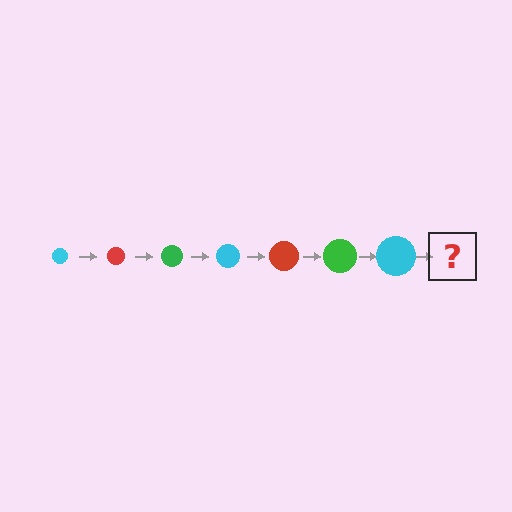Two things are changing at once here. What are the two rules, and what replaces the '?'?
The two rules are that the circle grows larger each step and the color cycles through cyan, red, and green. The '?' should be a red circle, larger than the previous one.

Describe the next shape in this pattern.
It should be a red circle, larger than the previous one.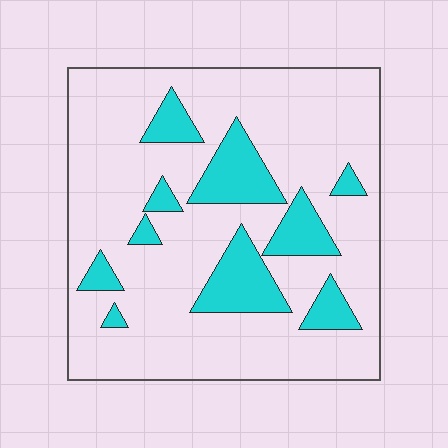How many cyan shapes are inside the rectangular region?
10.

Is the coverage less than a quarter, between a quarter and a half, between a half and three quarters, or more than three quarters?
Less than a quarter.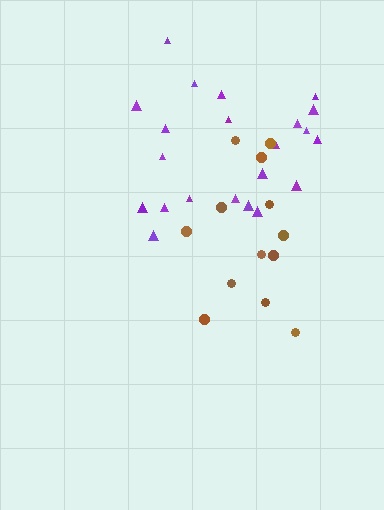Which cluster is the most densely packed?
Purple.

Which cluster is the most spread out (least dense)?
Brown.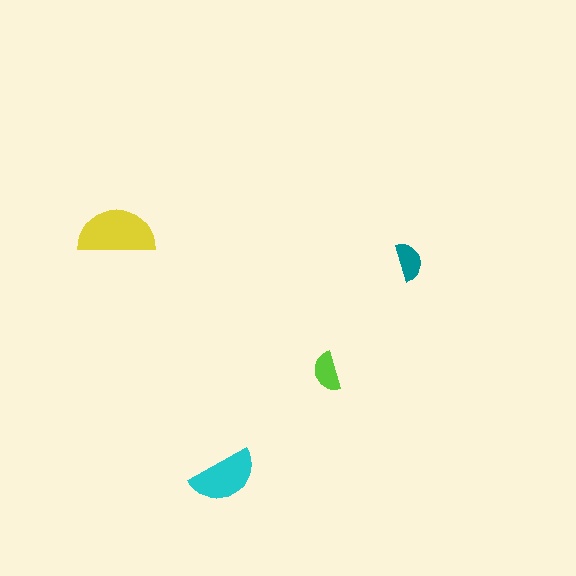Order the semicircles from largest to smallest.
the yellow one, the cyan one, the lime one, the teal one.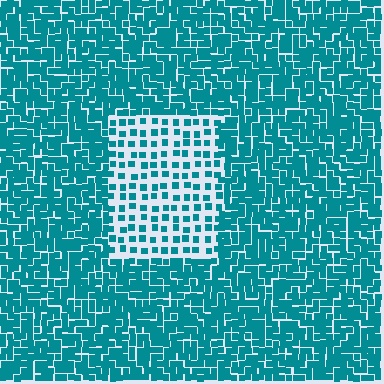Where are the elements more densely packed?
The elements are more densely packed outside the rectangle boundary.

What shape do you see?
I see a rectangle.